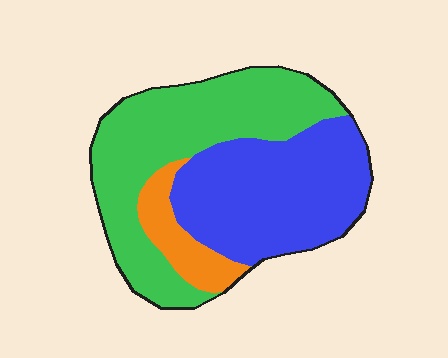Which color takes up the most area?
Green, at roughly 45%.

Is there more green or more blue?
Green.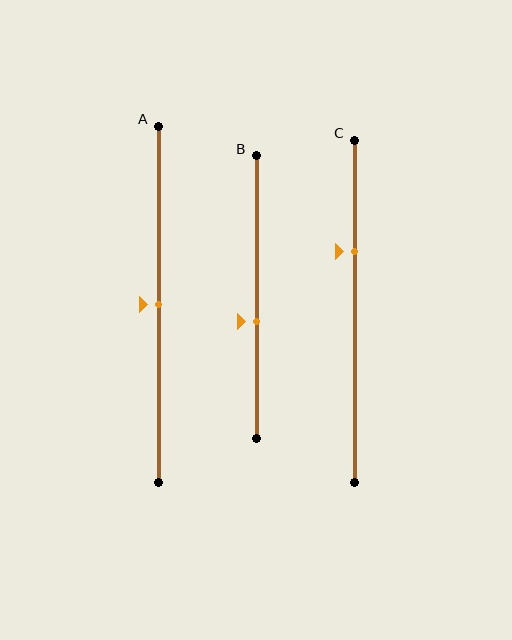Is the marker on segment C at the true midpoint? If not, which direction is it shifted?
No, the marker on segment C is shifted upward by about 17% of the segment length.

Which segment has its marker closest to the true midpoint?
Segment A has its marker closest to the true midpoint.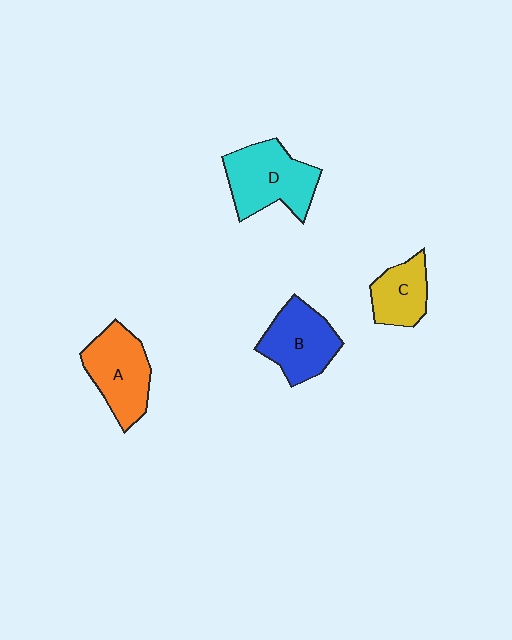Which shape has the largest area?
Shape D (cyan).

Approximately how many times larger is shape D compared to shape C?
Approximately 1.6 times.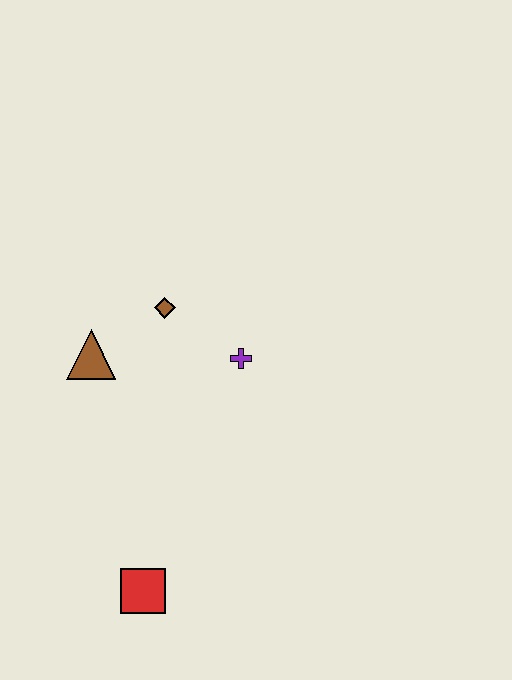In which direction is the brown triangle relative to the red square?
The brown triangle is above the red square.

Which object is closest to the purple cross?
The brown diamond is closest to the purple cross.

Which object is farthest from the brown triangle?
The red square is farthest from the brown triangle.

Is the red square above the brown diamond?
No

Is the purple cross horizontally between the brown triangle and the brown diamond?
No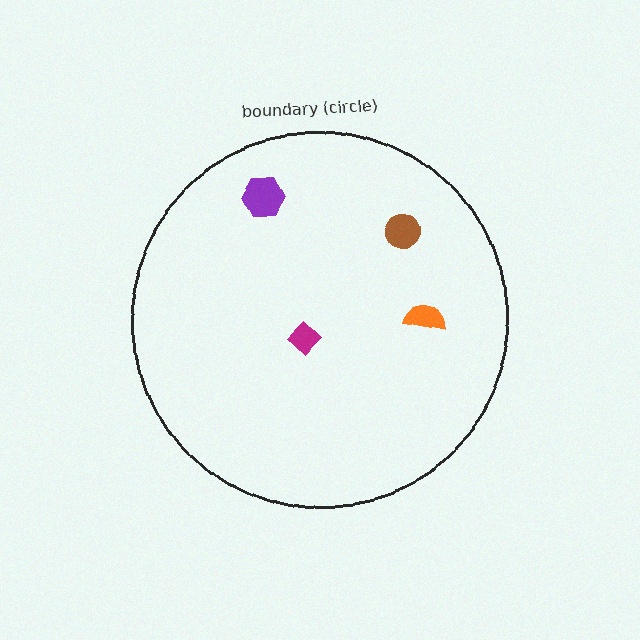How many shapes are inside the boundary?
4 inside, 0 outside.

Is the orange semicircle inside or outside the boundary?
Inside.